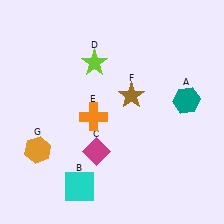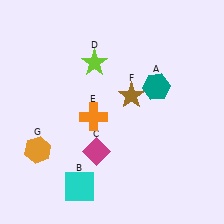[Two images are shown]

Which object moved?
The teal hexagon (A) moved left.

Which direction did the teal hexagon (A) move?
The teal hexagon (A) moved left.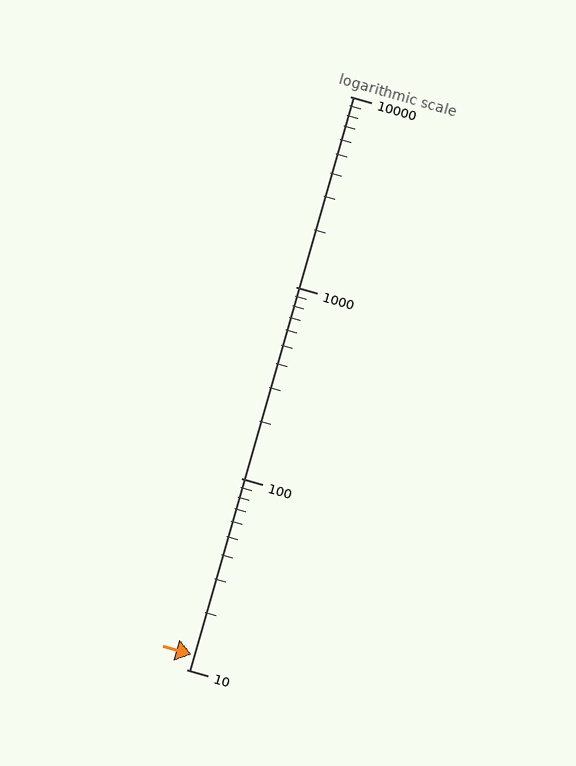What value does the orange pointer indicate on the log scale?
The pointer indicates approximately 12.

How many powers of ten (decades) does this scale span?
The scale spans 3 decades, from 10 to 10000.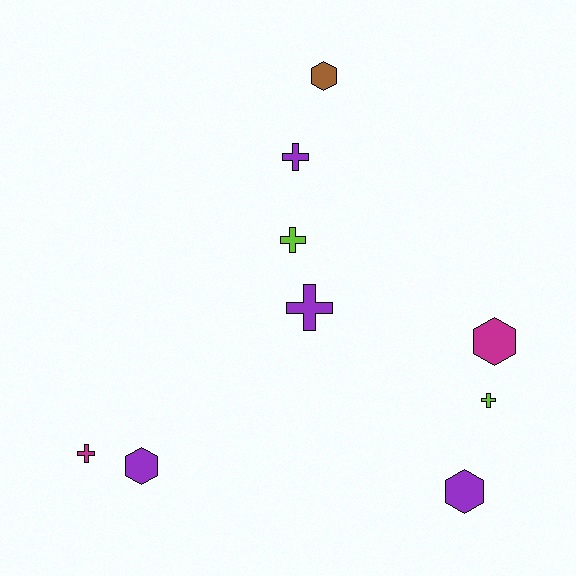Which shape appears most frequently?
Cross, with 5 objects.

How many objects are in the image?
There are 9 objects.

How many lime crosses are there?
There are 2 lime crosses.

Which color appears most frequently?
Purple, with 4 objects.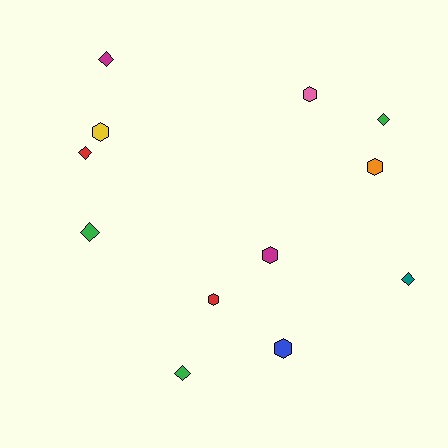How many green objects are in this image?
There are 3 green objects.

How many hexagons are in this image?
There are 6 hexagons.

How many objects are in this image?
There are 12 objects.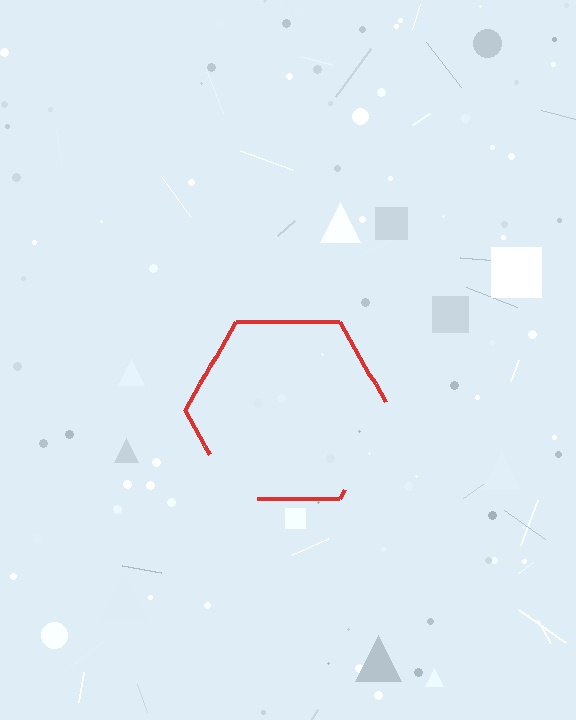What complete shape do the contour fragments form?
The contour fragments form a hexagon.